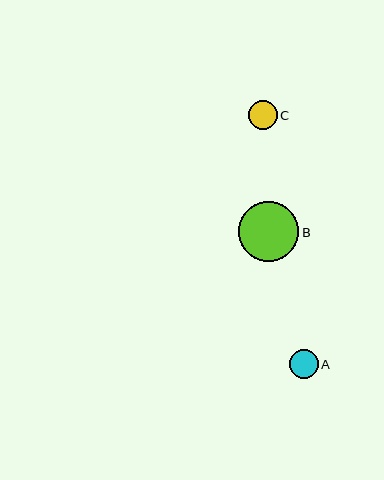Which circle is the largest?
Circle B is the largest with a size of approximately 60 pixels.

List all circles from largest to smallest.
From largest to smallest: B, C, A.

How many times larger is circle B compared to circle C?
Circle B is approximately 2.1 times the size of circle C.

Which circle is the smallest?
Circle A is the smallest with a size of approximately 29 pixels.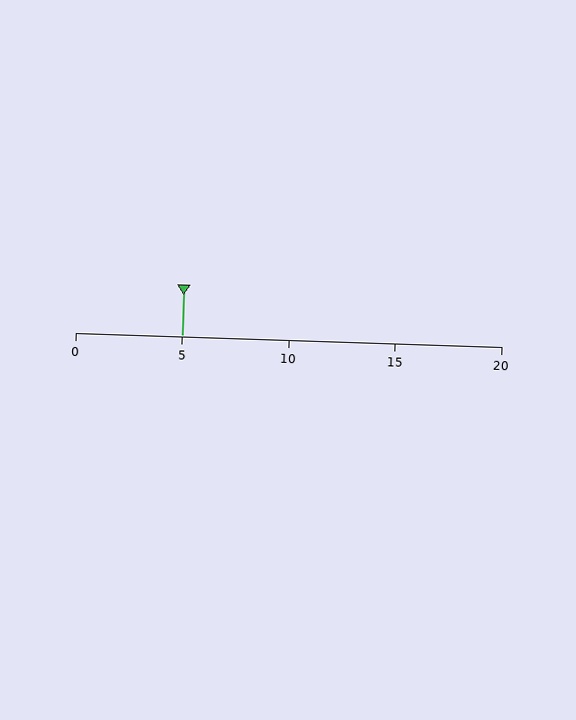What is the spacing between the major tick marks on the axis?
The major ticks are spaced 5 apart.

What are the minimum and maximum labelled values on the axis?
The axis runs from 0 to 20.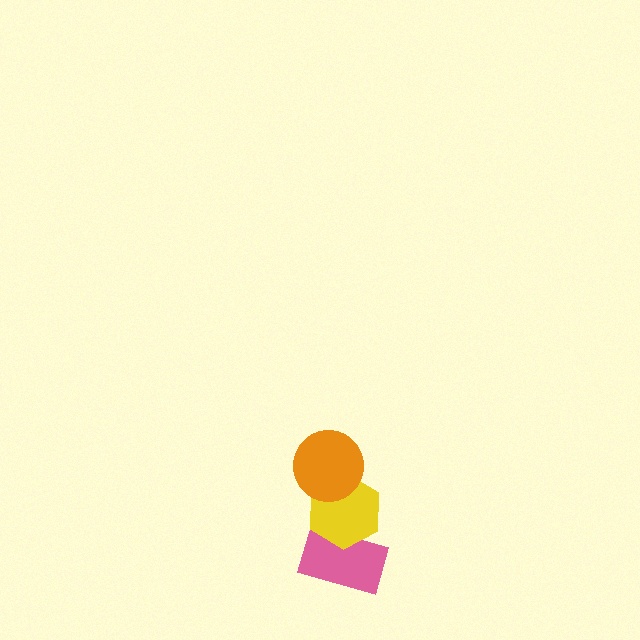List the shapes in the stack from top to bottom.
From top to bottom: the orange circle, the yellow hexagon, the pink rectangle.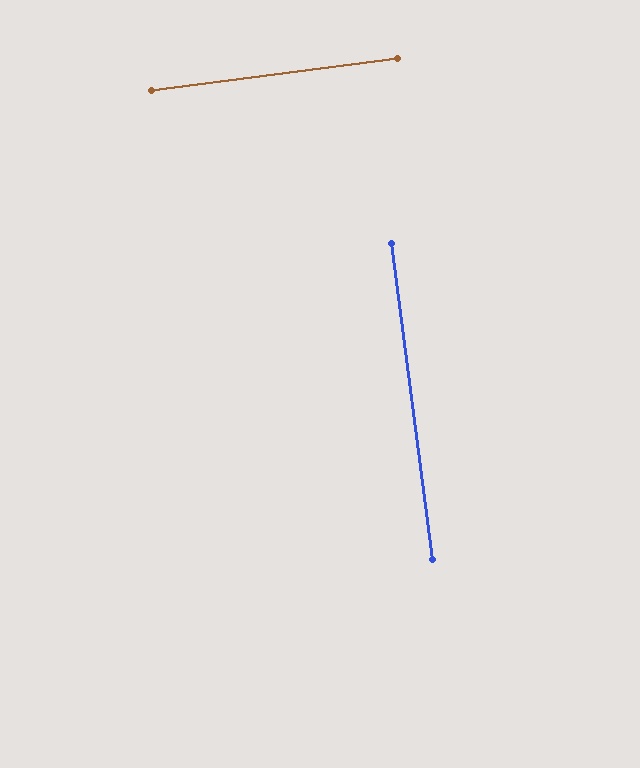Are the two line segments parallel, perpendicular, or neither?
Perpendicular — they meet at approximately 90°.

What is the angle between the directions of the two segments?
Approximately 90 degrees.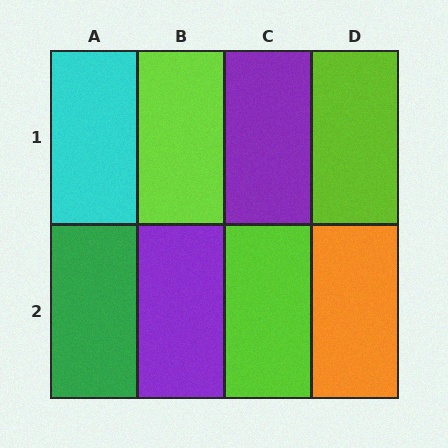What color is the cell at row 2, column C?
Lime.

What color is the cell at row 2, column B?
Purple.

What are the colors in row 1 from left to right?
Cyan, lime, purple, lime.